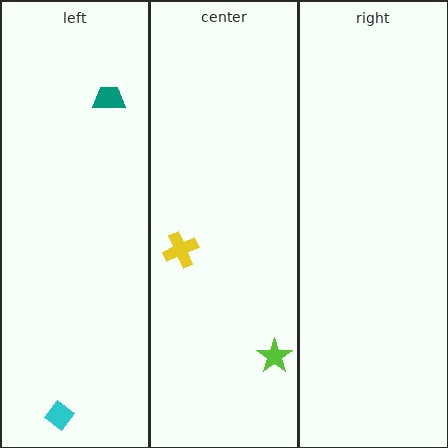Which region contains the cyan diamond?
The left region.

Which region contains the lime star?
The center region.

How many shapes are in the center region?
2.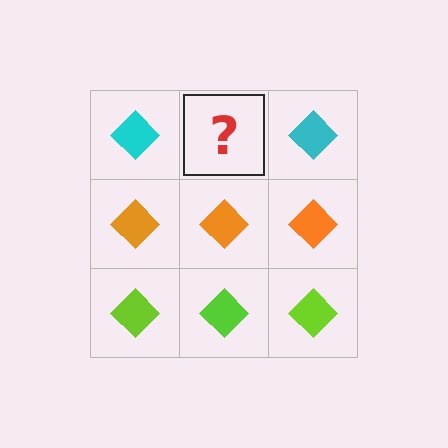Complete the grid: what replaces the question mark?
The question mark should be replaced with a cyan diamond.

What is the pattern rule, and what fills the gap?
The rule is that each row has a consistent color. The gap should be filled with a cyan diamond.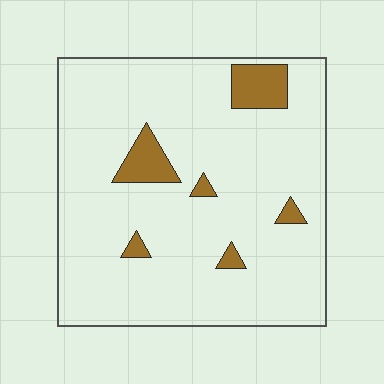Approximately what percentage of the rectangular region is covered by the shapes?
Approximately 10%.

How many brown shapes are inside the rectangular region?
6.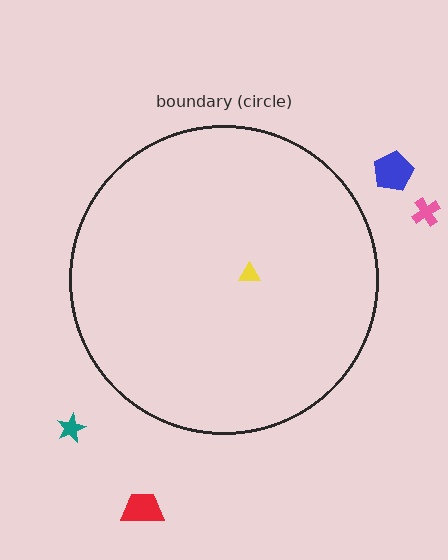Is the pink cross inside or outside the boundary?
Outside.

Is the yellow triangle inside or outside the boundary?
Inside.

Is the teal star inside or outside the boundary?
Outside.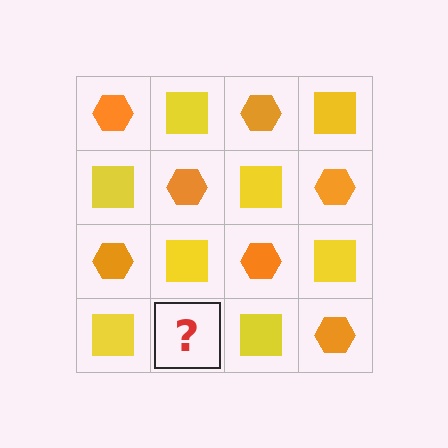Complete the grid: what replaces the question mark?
The question mark should be replaced with an orange hexagon.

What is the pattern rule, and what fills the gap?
The rule is that it alternates orange hexagon and yellow square in a checkerboard pattern. The gap should be filled with an orange hexagon.